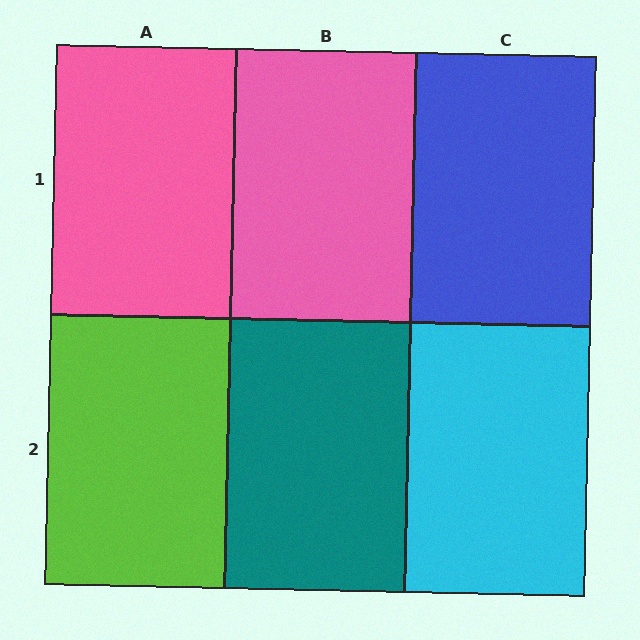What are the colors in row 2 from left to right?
Lime, teal, cyan.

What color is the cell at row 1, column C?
Blue.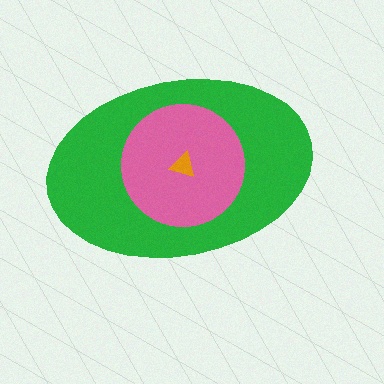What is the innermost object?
The orange triangle.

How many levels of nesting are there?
3.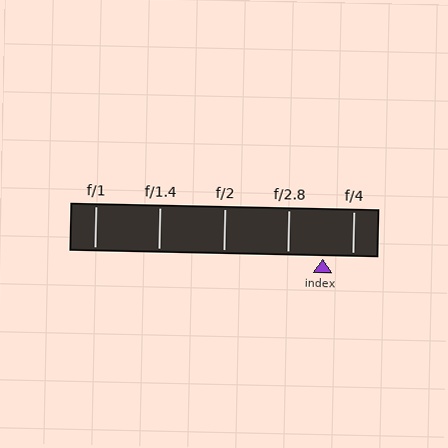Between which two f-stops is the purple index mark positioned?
The index mark is between f/2.8 and f/4.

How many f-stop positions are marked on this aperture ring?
There are 5 f-stop positions marked.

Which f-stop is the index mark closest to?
The index mark is closest to f/4.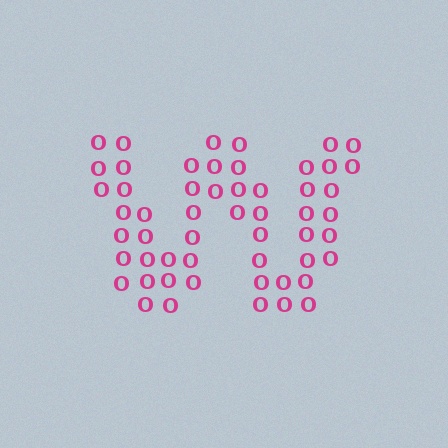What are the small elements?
The small elements are letter O's.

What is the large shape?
The large shape is the letter W.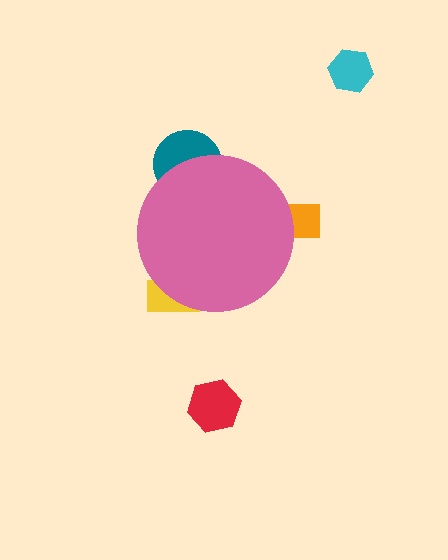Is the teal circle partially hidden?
Yes, the teal circle is partially hidden behind the pink circle.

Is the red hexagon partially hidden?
No, the red hexagon is fully visible.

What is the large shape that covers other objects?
A pink circle.